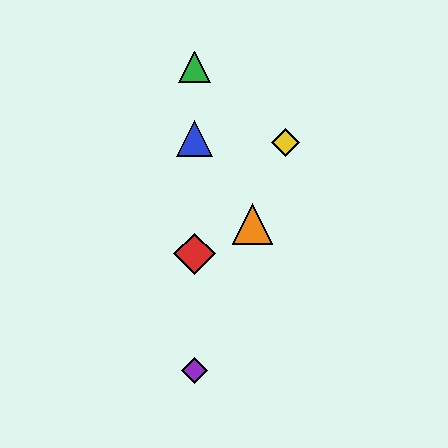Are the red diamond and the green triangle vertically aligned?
Yes, both are at x≈195.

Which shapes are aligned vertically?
The red diamond, the blue triangle, the green triangle, the purple diamond are aligned vertically.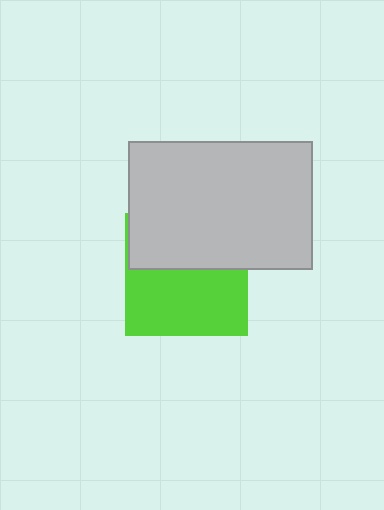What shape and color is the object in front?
The object in front is a light gray rectangle.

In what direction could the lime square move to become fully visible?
The lime square could move down. That would shift it out from behind the light gray rectangle entirely.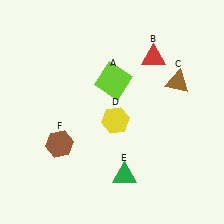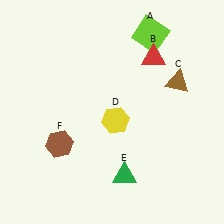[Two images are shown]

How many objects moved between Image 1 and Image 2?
1 object moved between the two images.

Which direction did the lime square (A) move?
The lime square (A) moved up.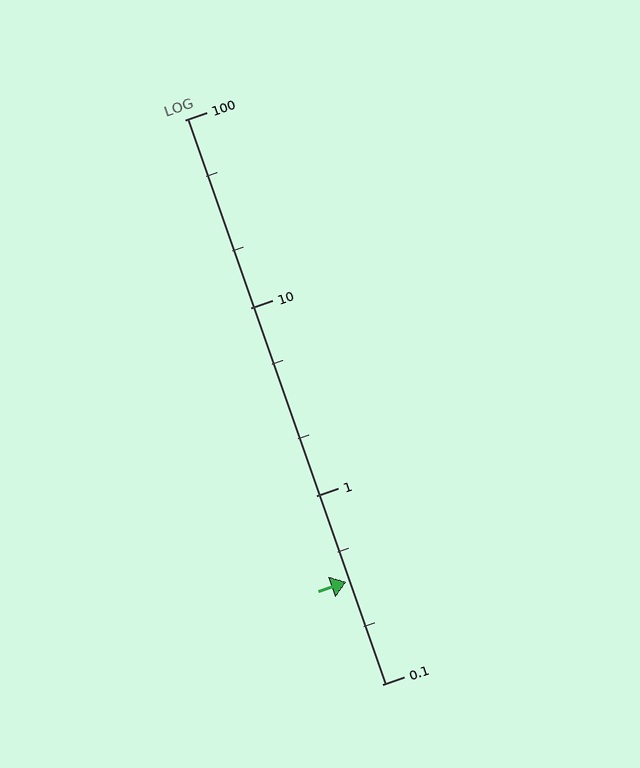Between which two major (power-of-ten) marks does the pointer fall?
The pointer is between 0.1 and 1.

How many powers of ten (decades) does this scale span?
The scale spans 3 decades, from 0.1 to 100.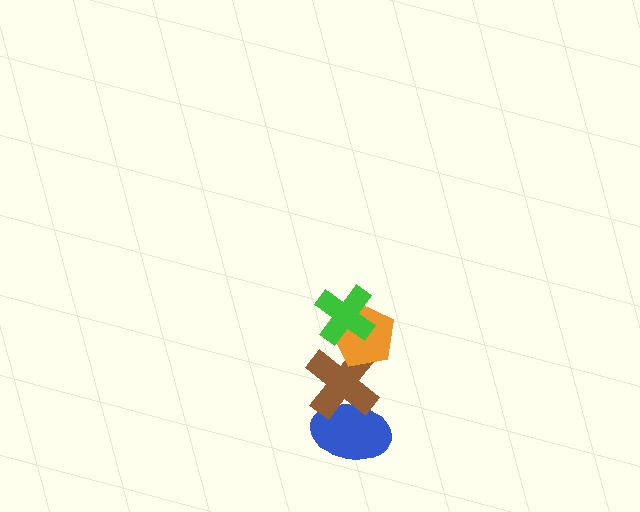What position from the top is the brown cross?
The brown cross is 3rd from the top.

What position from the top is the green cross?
The green cross is 1st from the top.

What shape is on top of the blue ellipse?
The brown cross is on top of the blue ellipse.